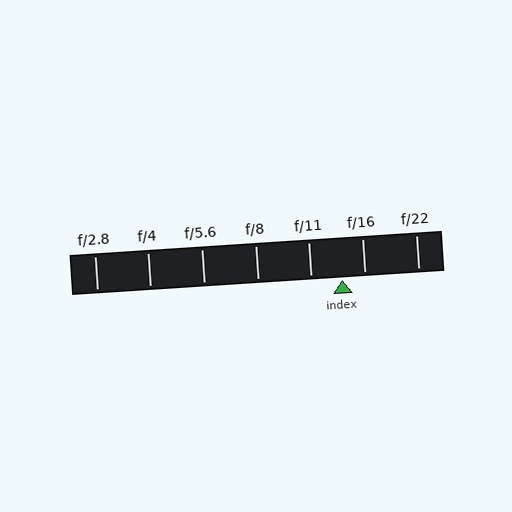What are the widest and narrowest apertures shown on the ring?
The widest aperture shown is f/2.8 and the narrowest is f/22.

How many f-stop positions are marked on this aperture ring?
There are 7 f-stop positions marked.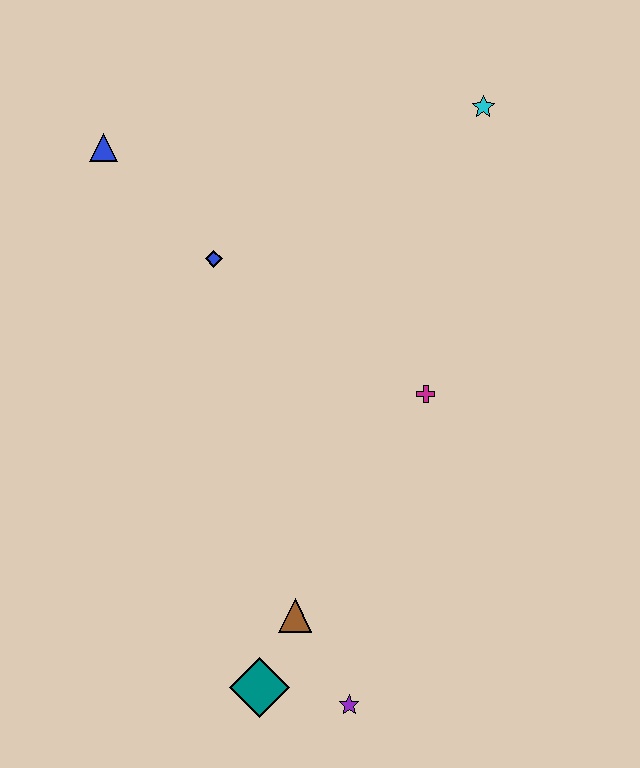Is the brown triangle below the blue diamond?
Yes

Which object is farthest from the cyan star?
The teal diamond is farthest from the cyan star.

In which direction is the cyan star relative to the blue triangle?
The cyan star is to the right of the blue triangle.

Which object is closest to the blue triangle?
The blue diamond is closest to the blue triangle.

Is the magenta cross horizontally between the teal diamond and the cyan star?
Yes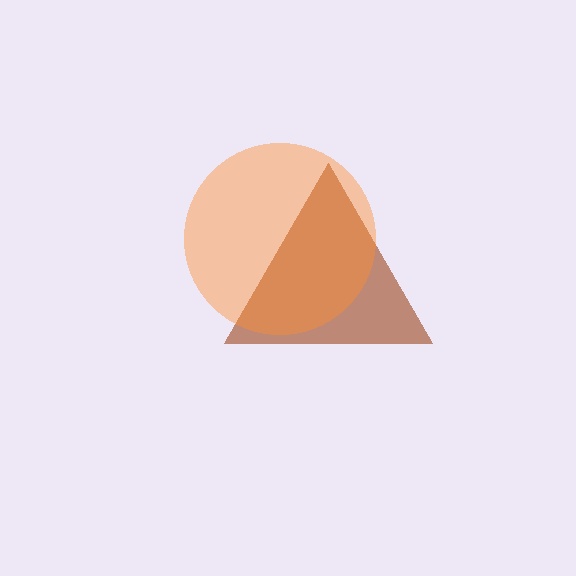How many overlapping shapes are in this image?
There are 2 overlapping shapes in the image.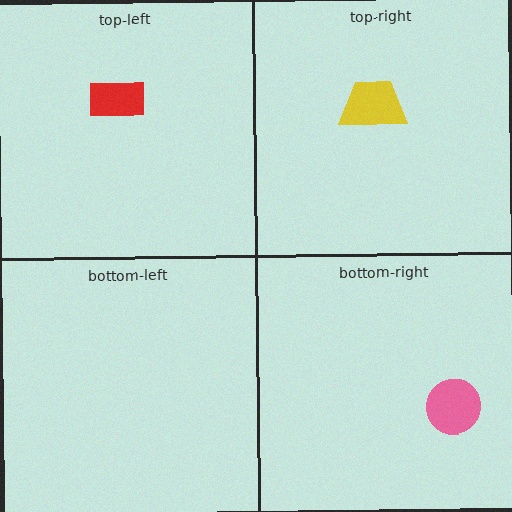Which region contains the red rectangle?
The top-left region.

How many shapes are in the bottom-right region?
1.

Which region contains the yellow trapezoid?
The top-right region.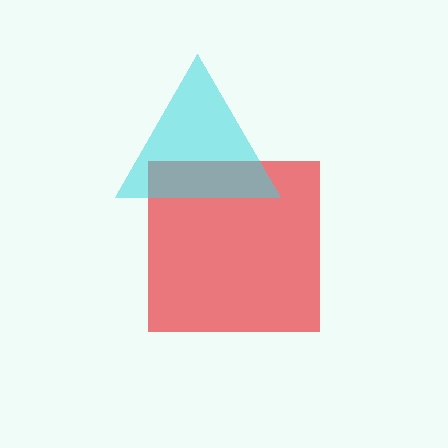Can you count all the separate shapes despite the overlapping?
Yes, there are 2 separate shapes.